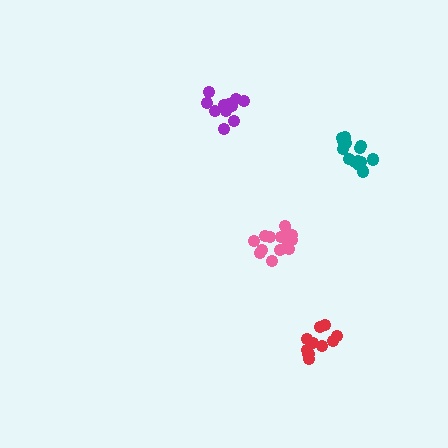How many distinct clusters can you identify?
There are 4 distinct clusters.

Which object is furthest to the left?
The purple cluster is leftmost.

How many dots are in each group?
Group 1: 11 dots, Group 2: 15 dots, Group 3: 10 dots, Group 4: 14 dots (50 total).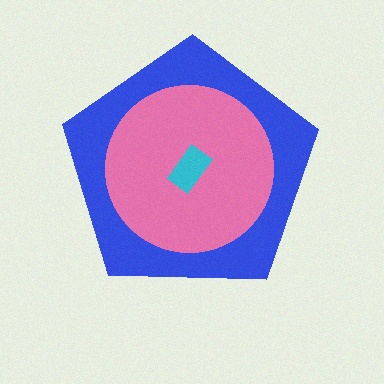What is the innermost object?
The cyan rectangle.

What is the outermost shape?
The blue pentagon.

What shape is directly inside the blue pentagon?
The pink circle.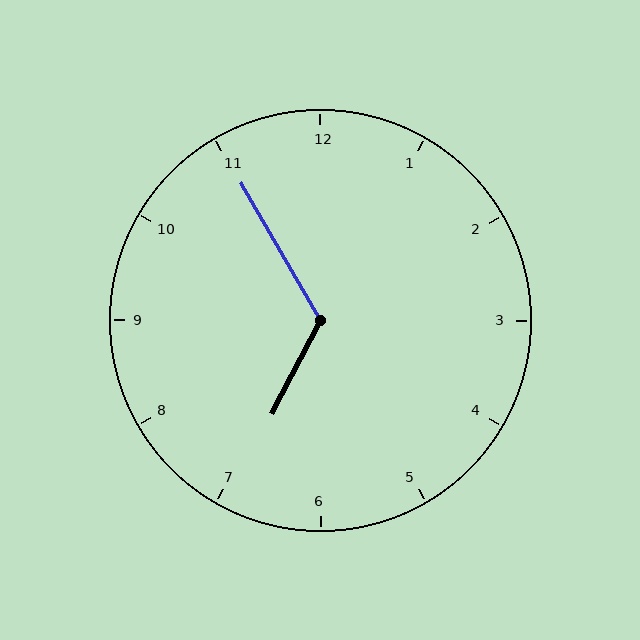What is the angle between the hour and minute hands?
Approximately 122 degrees.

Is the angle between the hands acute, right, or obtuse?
It is obtuse.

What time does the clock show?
6:55.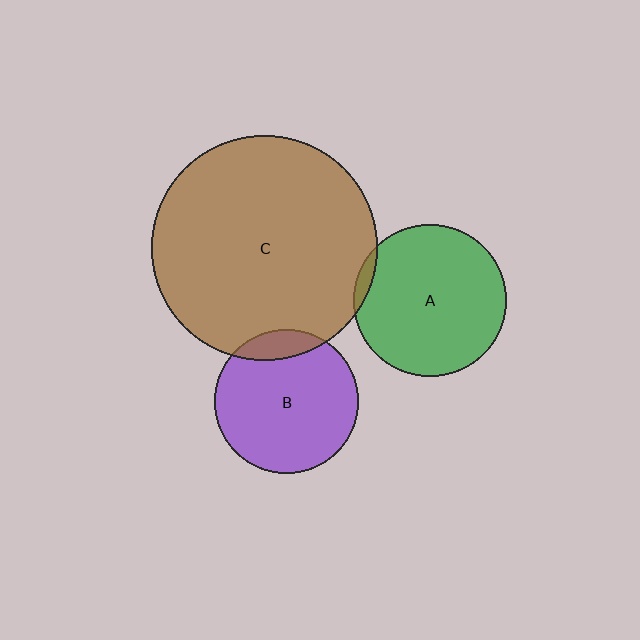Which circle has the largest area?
Circle C (brown).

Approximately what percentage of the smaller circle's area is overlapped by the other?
Approximately 10%.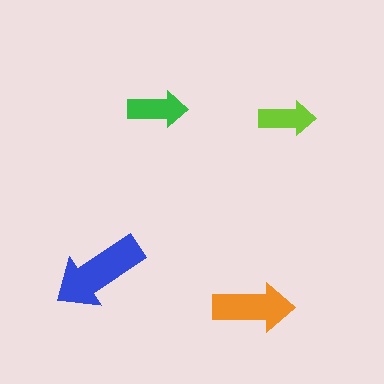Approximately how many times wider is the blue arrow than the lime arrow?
About 1.5 times wider.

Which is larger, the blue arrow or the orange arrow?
The blue one.